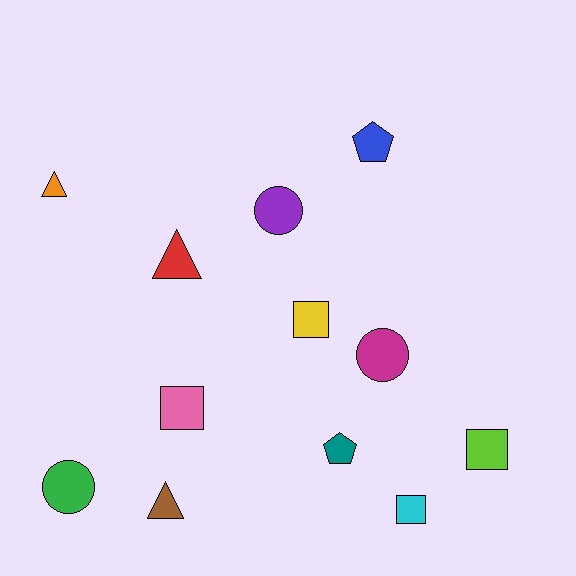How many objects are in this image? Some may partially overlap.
There are 12 objects.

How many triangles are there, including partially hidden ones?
There are 3 triangles.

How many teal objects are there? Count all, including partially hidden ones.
There is 1 teal object.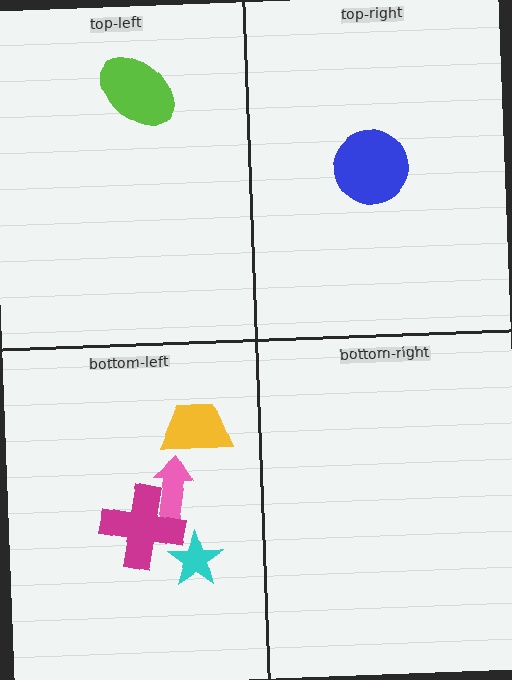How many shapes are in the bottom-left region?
4.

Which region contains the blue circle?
The top-right region.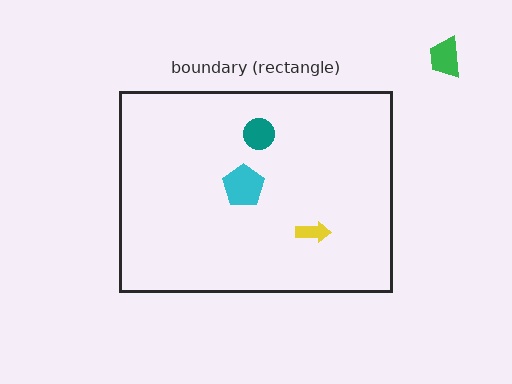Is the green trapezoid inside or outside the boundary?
Outside.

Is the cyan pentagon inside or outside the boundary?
Inside.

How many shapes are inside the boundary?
3 inside, 1 outside.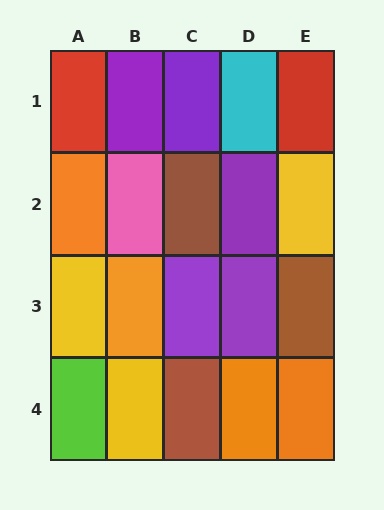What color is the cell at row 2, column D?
Purple.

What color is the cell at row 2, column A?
Orange.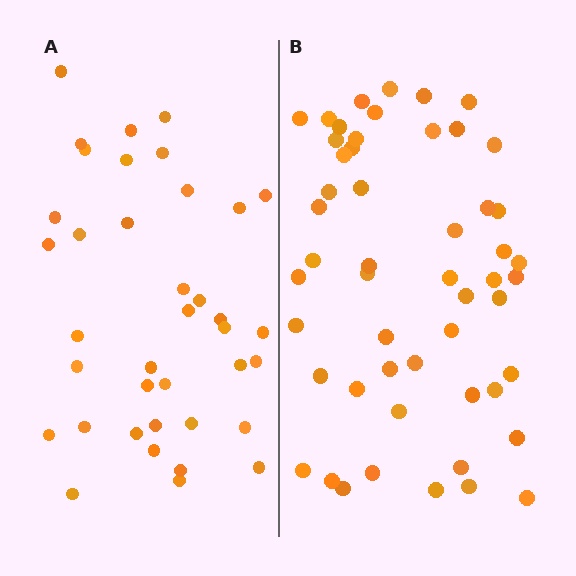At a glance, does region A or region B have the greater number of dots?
Region B (the right region) has more dots.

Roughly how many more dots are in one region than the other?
Region B has approximately 15 more dots than region A.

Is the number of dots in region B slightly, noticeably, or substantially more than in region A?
Region B has noticeably more, but not dramatically so. The ratio is roughly 1.4 to 1.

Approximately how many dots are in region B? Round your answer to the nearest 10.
About 50 dots. (The exact count is 52, which rounds to 50.)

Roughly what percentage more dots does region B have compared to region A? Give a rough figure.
About 35% more.